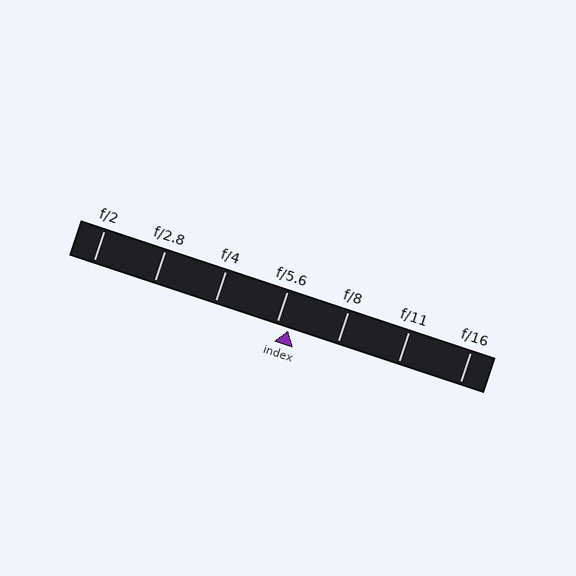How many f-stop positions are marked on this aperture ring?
There are 7 f-stop positions marked.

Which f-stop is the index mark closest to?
The index mark is closest to f/5.6.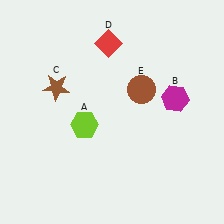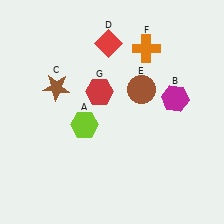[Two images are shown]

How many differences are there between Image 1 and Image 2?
There are 2 differences between the two images.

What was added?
An orange cross (F), a red hexagon (G) were added in Image 2.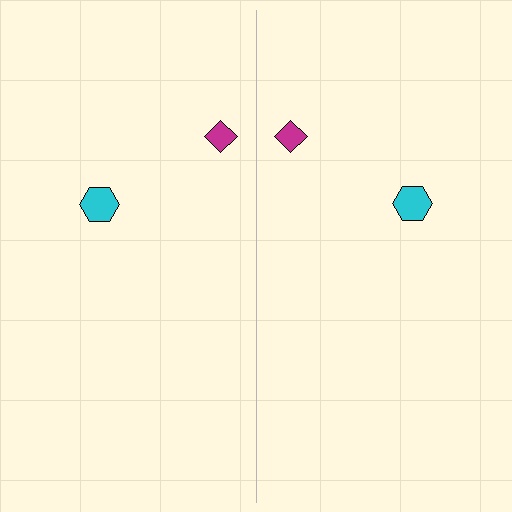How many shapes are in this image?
There are 4 shapes in this image.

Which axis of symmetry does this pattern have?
The pattern has a vertical axis of symmetry running through the center of the image.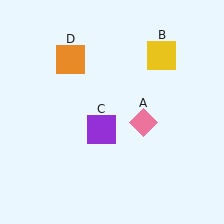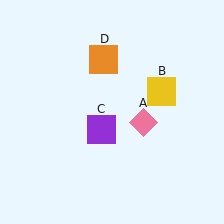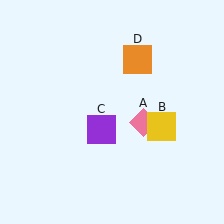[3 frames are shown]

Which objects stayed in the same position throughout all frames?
Pink diamond (object A) and purple square (object C) remained stationary.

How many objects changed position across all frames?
2 objects changed position: yellow square (object B), orange square (object D).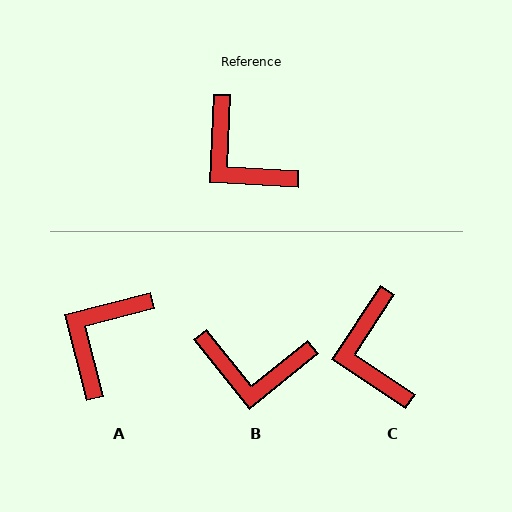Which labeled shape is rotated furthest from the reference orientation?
A, about 73 degrees away.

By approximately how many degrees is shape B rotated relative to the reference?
Approximately 42 degrees counter-clockwise.